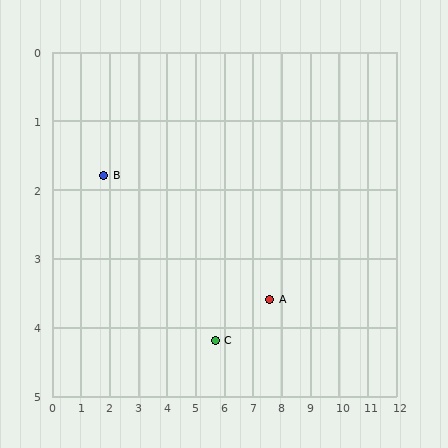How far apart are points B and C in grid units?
Points B and C are about 4.6 grid units apart.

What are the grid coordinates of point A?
Point A is at approximately (7.6, 3.6).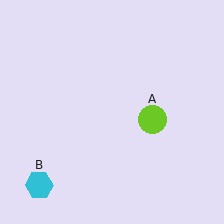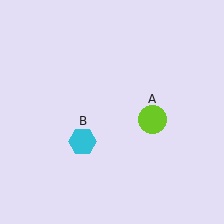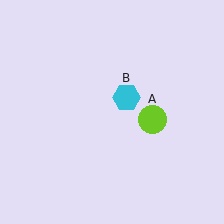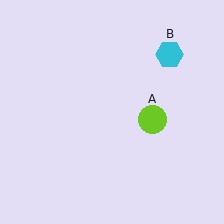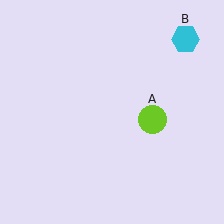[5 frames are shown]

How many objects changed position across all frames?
1 object changed position: cyan hexagon (object B).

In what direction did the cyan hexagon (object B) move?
The cyan hexagon (object B) moved up and to the right.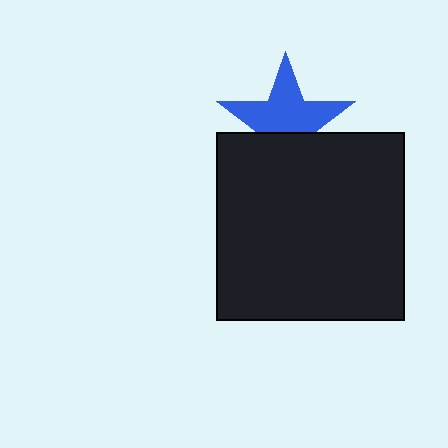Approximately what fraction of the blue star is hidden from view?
Roughly 38% of the blue star is hidden behind the black square.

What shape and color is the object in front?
The object in front is a black square.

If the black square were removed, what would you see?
You would see the complete blue star.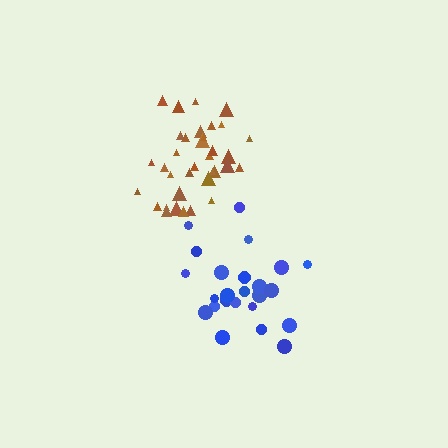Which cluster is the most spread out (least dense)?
Blue.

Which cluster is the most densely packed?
Brown.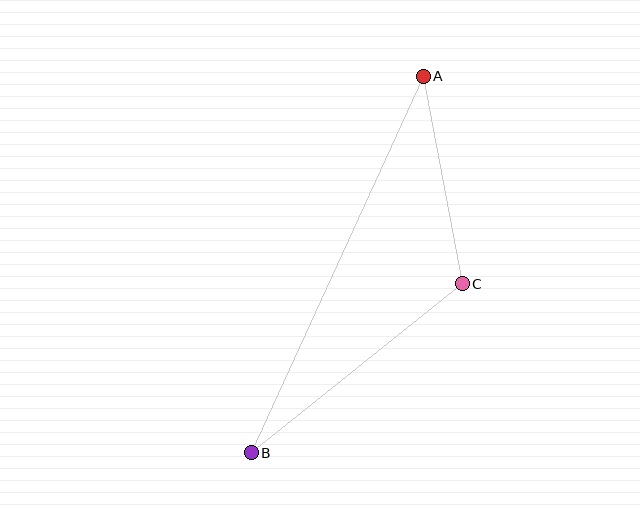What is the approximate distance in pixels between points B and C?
The distance between B and C is approximately 271 pixels.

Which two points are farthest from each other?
Points A and B are farthest from each other.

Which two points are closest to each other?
Points A and C are closest to each other.